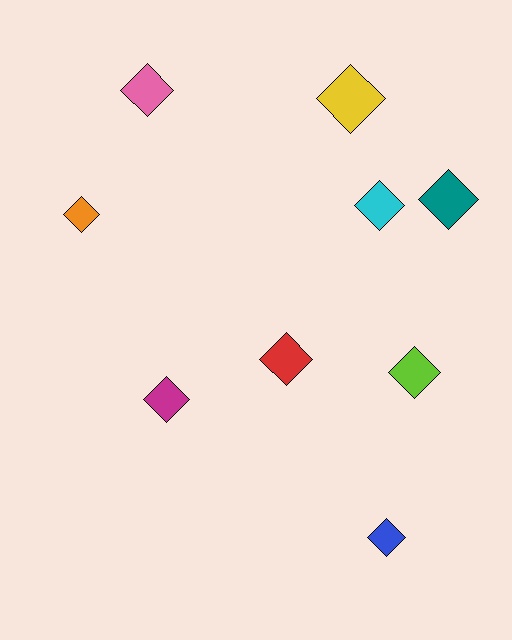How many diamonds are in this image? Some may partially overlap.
There are 9 diamonds.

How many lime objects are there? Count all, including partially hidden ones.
There is 1 lime object.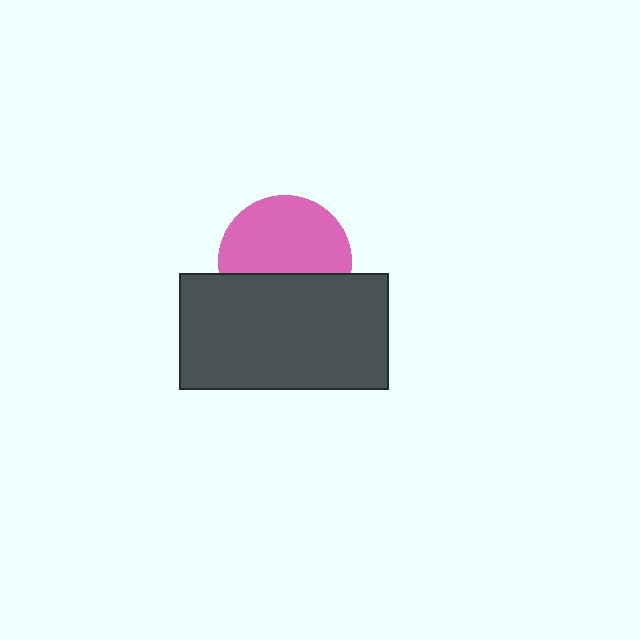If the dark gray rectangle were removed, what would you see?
You would see the complete pink circle.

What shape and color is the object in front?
The object in front is a dark gray rectangle.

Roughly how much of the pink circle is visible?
About half of it is visible (roughly 61%).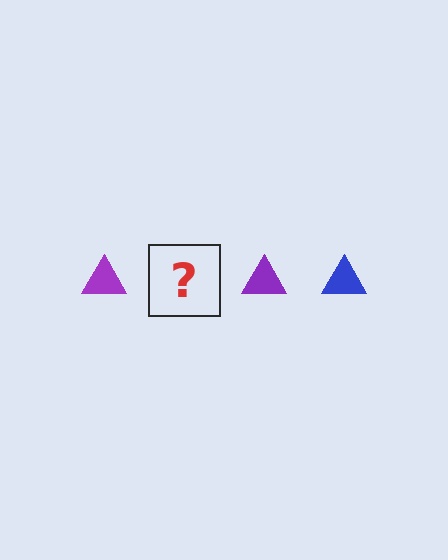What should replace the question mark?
The question mark should be replaced with a blue triangle.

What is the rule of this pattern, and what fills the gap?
The rule is that the pattern cycles through purple, blue triangles. The gap should be filled with a blue triangle.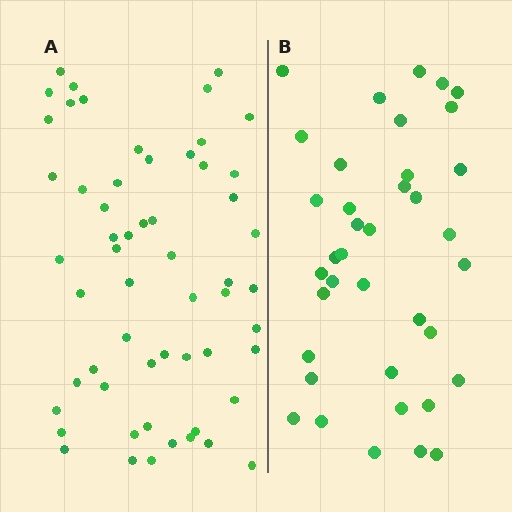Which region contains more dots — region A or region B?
Region A (the left region) has more dots.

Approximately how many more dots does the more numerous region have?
Region A has approximately 20 more dots than region B.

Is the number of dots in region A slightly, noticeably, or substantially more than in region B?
Region A has substantially more. The ratio is roughly 1.5 to 1.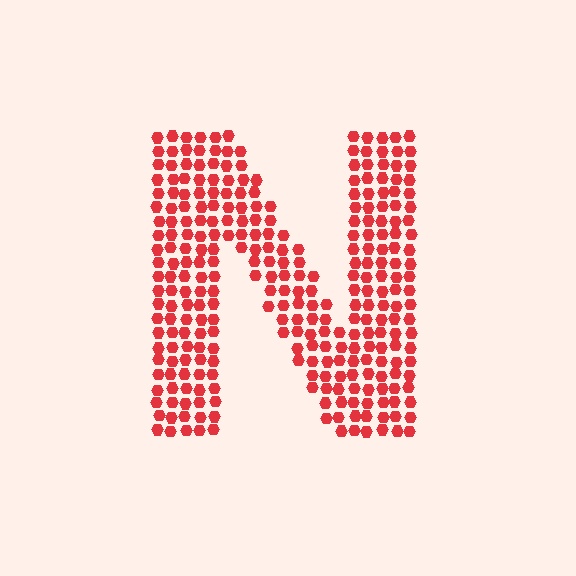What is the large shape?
The large shape is the letter N.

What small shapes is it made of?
It is made of small hexagons.